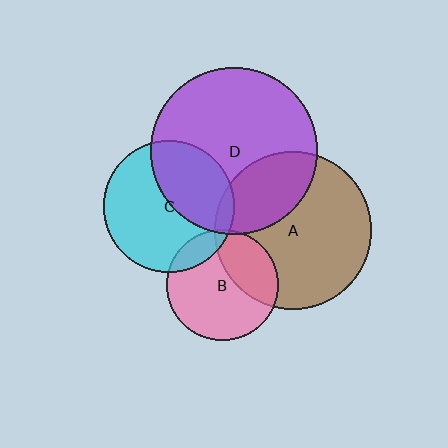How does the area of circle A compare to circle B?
Approximately 2.0 times.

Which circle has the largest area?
Circle D (purple).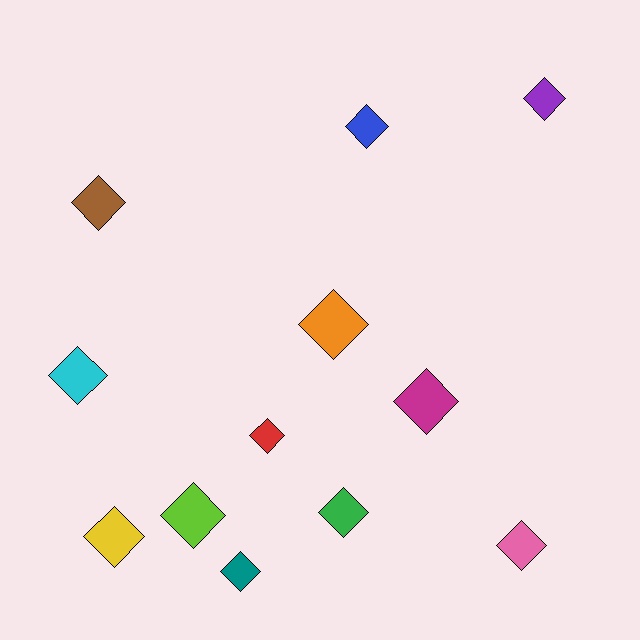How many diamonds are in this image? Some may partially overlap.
There are 12 diamonds.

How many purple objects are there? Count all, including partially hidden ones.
There is 1 purple object.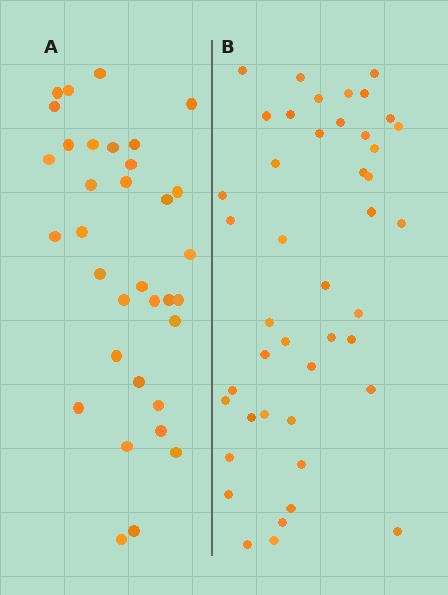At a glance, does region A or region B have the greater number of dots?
Region B (the right region) has more dots.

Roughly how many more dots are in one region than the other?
Region B has roughly 10 or so more dots than region A.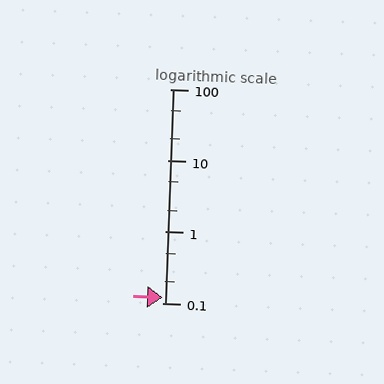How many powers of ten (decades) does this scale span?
The scale spans 3 decades, from 0.1 to 100.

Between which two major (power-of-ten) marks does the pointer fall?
The pointer is between 0.1 and 1.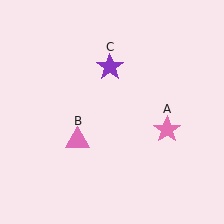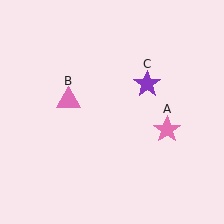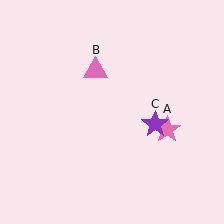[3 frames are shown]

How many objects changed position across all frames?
2 objects changed position: pink triangle (object B), purple star (object C).